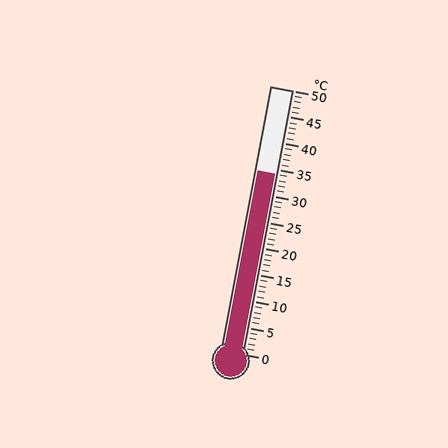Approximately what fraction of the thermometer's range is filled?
The thermometer is filled to approximately 70% of its range.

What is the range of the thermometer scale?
The thermometer scale ranges from 0°C to 50°C.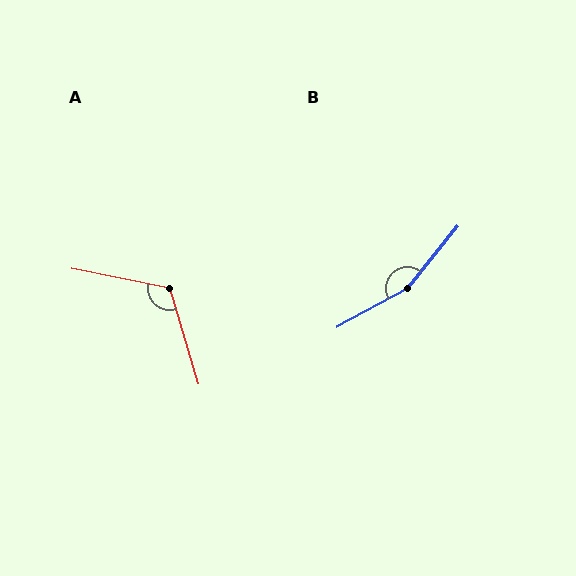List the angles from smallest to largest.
A (118°), B (158°).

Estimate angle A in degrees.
Approximately 118 degrees.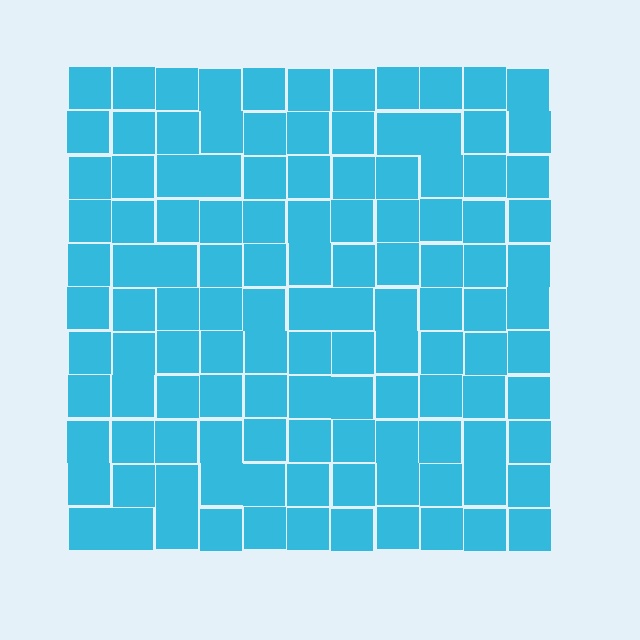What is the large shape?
The large shape is a square.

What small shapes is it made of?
It is made of small squares.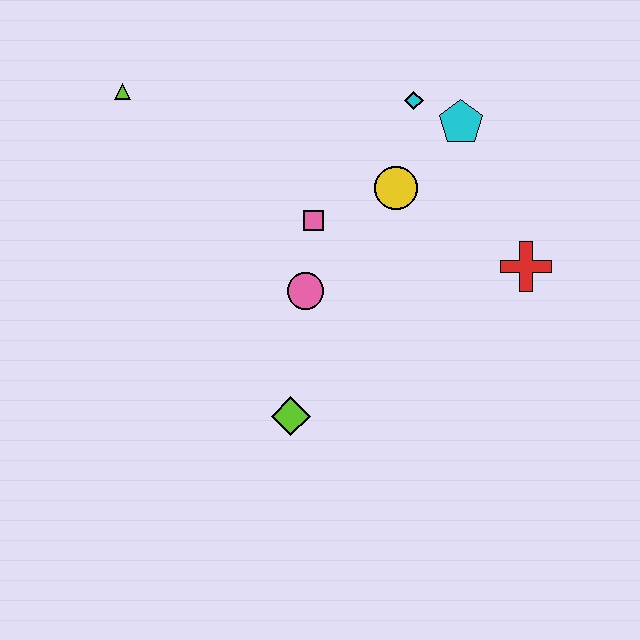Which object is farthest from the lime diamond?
The lime triangle is farthest from the lime diamond.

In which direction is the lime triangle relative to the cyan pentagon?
The lime triangle is to the left of the cyan pentagon.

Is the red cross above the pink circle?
Yes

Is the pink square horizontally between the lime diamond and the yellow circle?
Yes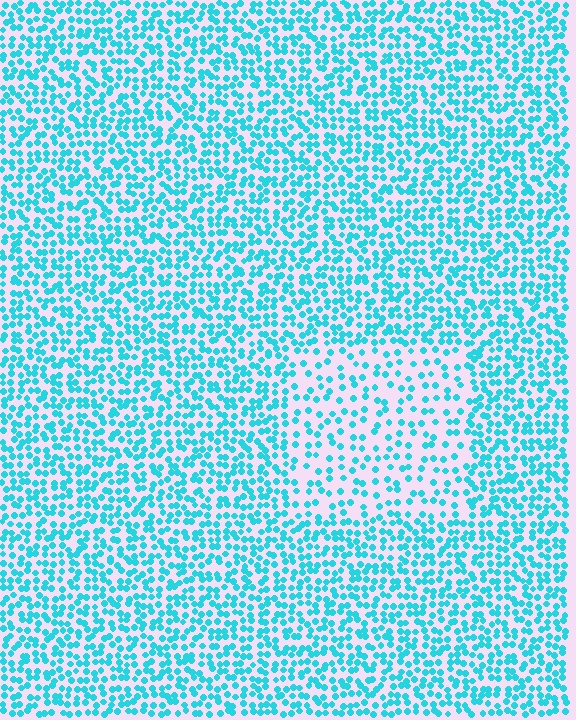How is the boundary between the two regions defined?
The boundary is defined by a change in element density (approximately 2.0x ratio). All elements are the same color, size, and shape.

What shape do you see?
I see a rectangle.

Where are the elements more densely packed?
The elements are more densely packed outside the rectangle boundary.